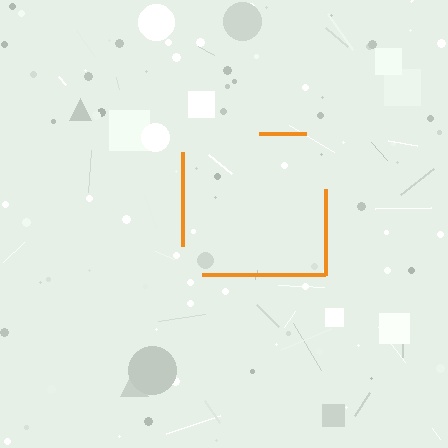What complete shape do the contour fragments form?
The contour fragments form a square.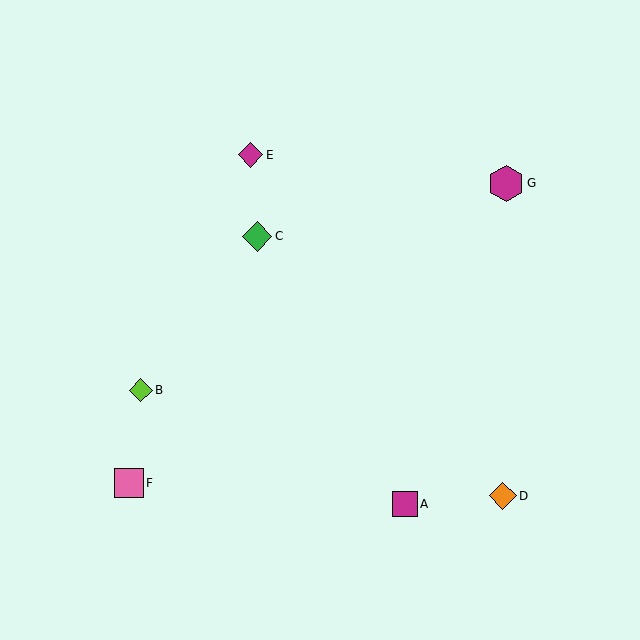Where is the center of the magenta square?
The center of the magenta square is at (405, 504).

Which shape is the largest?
The magenta hexagon (labeled G) is the largest.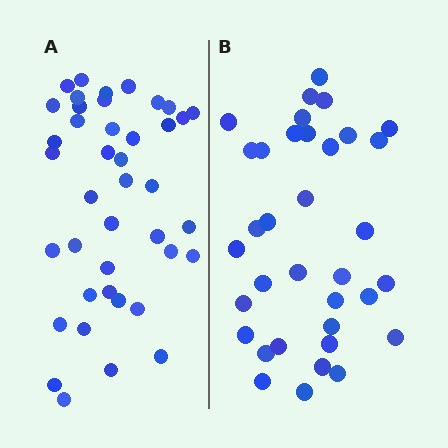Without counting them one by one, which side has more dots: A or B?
Region A (the left region) has more dots.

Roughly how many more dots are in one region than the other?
Region A has about 6 more dots than region B.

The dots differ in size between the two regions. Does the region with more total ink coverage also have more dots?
No. Region B has more total ink coverage because its dots are larger, but region A actually contains more individual dots. Total area can be misleading — the number of items is what matters here.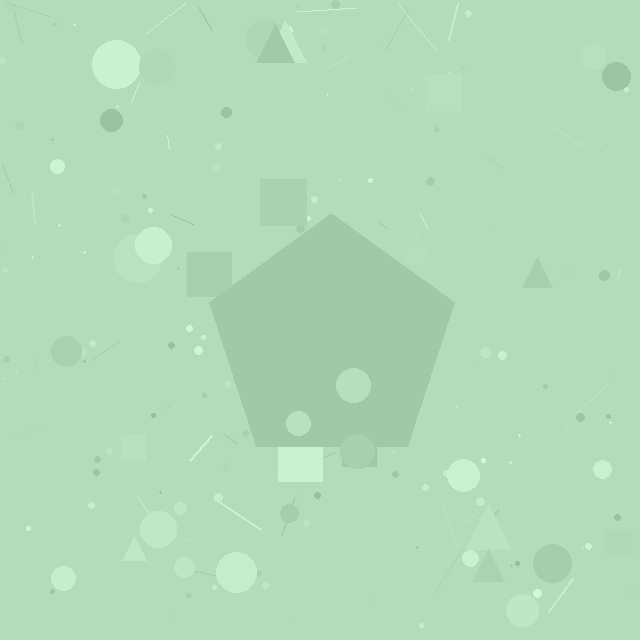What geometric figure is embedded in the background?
A pentagon is embedded in the background.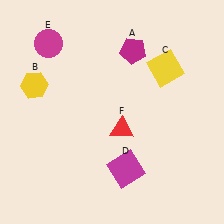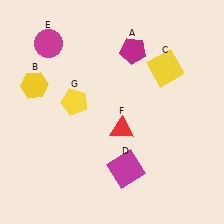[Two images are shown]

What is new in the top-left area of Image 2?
A yellow pentagon (G) was added in the top-left area of Image 2.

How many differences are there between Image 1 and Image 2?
There is 1 difference between the two images.